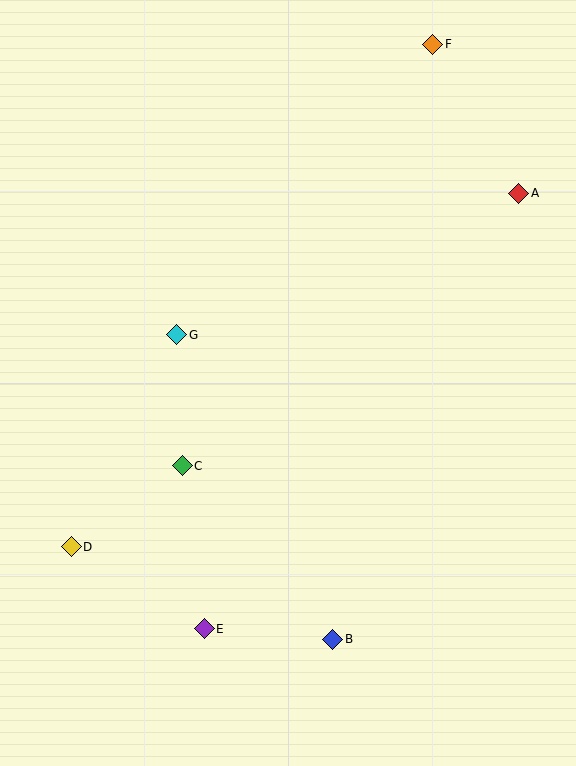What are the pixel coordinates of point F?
Point F is at (433, 44).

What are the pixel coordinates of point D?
Point D is at (71, 547).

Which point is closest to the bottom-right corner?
Point B is closest to the bottom-right corner.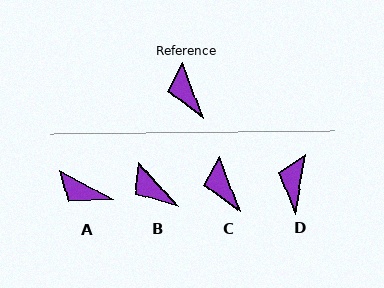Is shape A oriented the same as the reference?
No, it is off by about 42 degrees.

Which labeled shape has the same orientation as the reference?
C.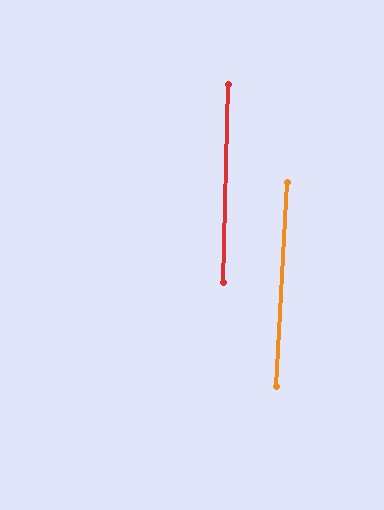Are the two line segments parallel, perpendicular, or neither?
Parallel — their directions differ by only 1.8°.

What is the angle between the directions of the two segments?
Approximately 2 degrees.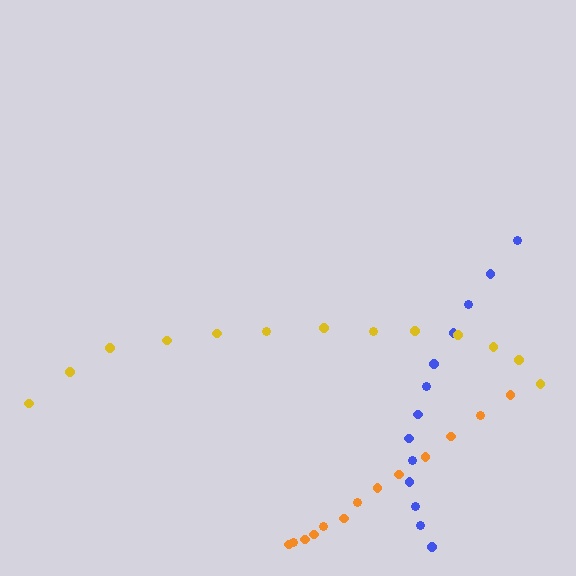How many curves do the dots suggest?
There are 3 distinct paths.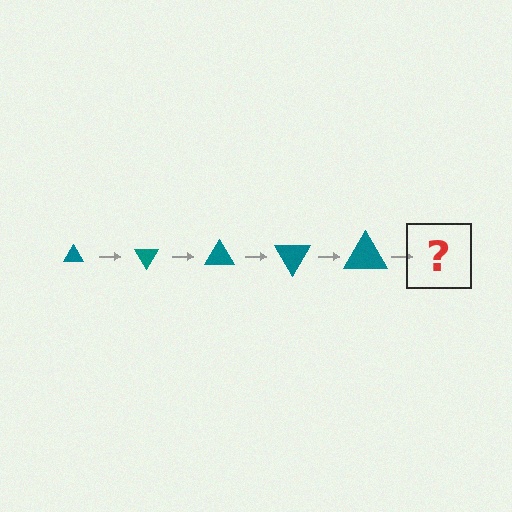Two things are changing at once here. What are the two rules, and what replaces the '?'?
The two rules are that the triangle grows larger each step and it rotates 60 degrees each step. The '?' should be a triangle, larger than the previous one and rotated 300 degrees from the start.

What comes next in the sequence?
The next element should be a triangle, larger than the previous one and rotated 300 degrees from the start.